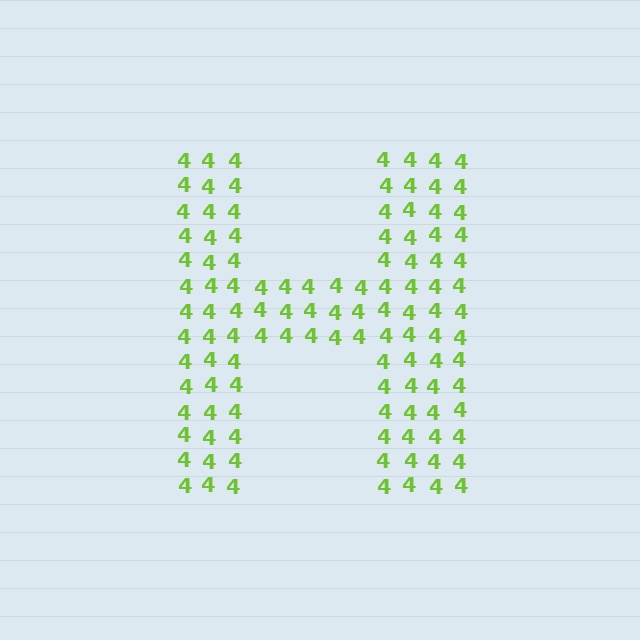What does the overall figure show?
The overall figure shows the letter H.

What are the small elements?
The small elements are digit 4's.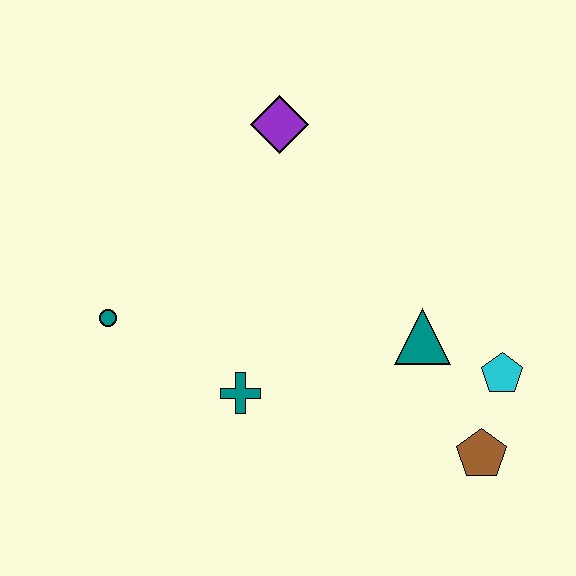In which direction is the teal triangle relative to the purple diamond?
The teal triangle is below the purple diamond.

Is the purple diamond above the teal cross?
Yes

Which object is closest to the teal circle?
The teal cross is closest to the teal circle.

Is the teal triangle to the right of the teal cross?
Yes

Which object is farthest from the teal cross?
The purple diamond is farthest from the teal cross.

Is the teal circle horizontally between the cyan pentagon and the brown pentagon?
No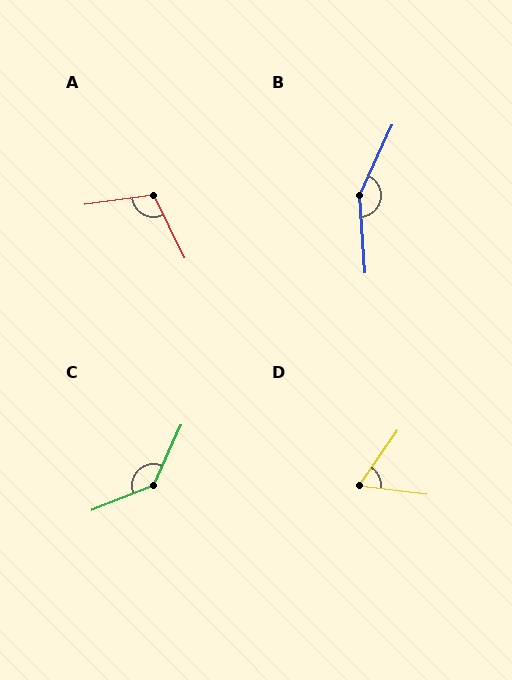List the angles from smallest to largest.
D (63°), A (108°), C (136°), B (151°).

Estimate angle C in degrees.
Approximately 136 degrees.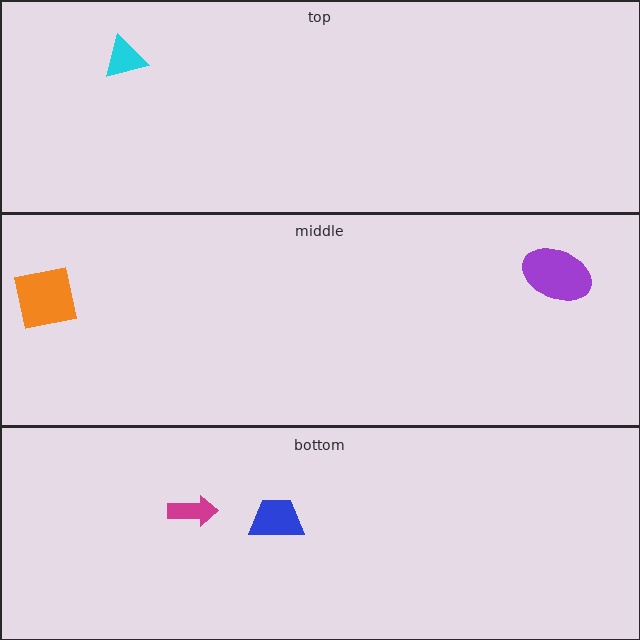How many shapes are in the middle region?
2.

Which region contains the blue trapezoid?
The bottom region.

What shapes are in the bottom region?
The blue trapezoid, the magenta arrow.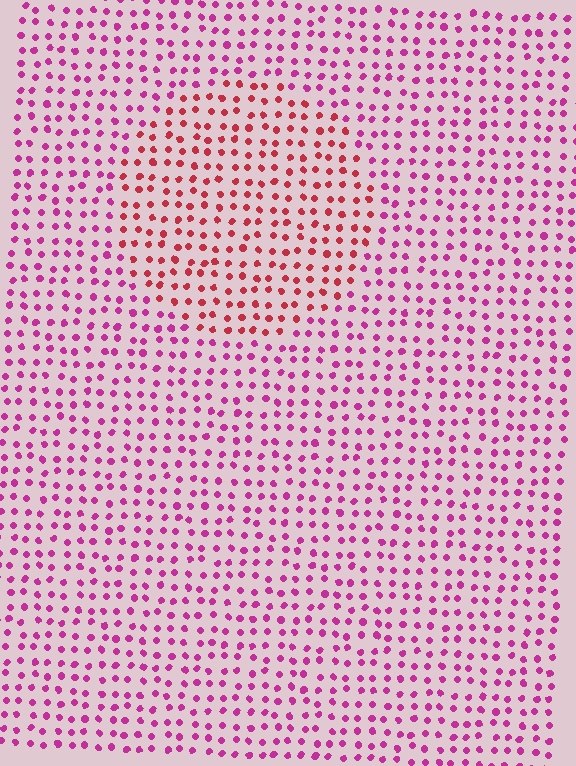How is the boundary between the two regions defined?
The boundary is defined purely by a slight shift in hue (about 35 degrees). Spacing, size, and orientation are identical on both sides.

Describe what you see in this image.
The image is filled with small magenta elements in a uniform arrangement. A circle-shaped region is visible where the elements are tinted to a slightly different hue, forming a subtle color boundary.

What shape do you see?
I see a circle.